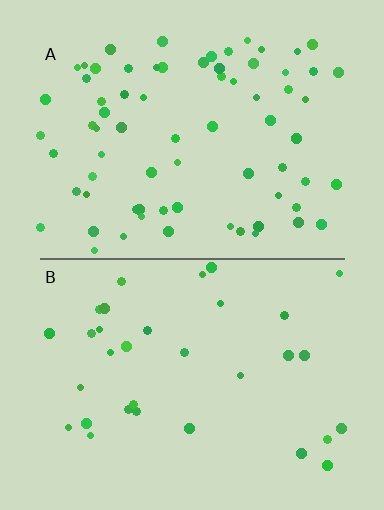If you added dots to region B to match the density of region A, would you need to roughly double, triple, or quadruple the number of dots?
Approximately double.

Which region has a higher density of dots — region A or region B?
A (the top).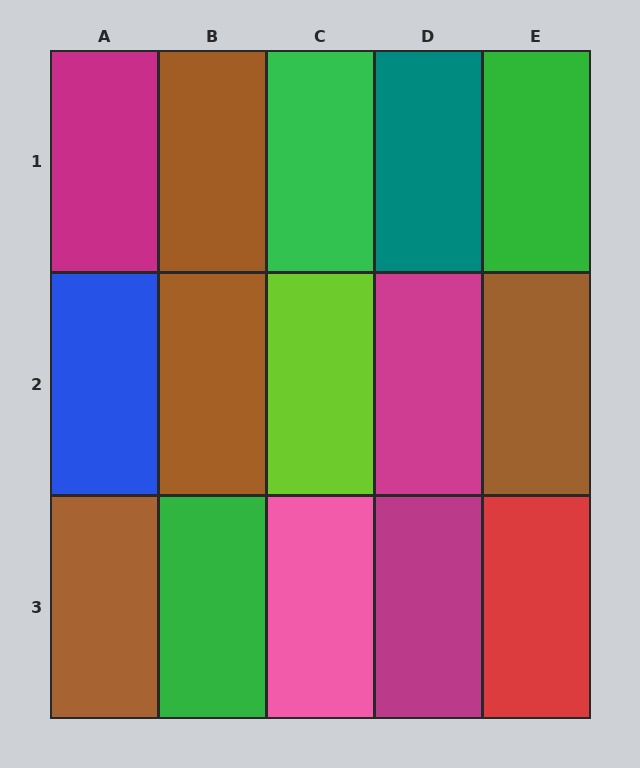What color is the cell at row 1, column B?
Brown.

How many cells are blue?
1 cell is blue.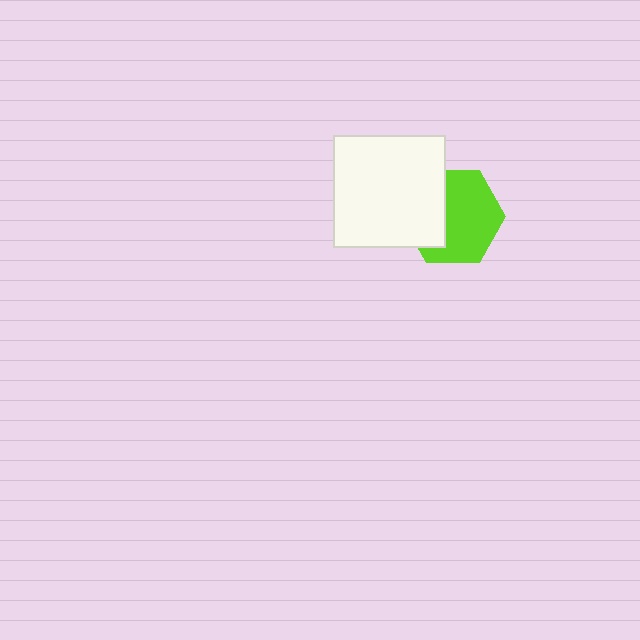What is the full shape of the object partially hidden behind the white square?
The partially hidden object is a lime hexagon.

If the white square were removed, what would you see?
You would see the complete lime hexagon.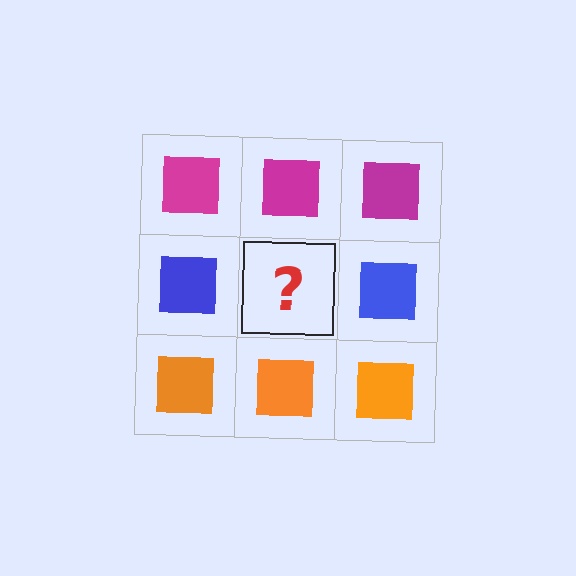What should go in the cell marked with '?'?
The missing cell should contain a blue square.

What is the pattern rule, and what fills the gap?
The rule is that each row has a consistent color. The gap should be filled with a blue square.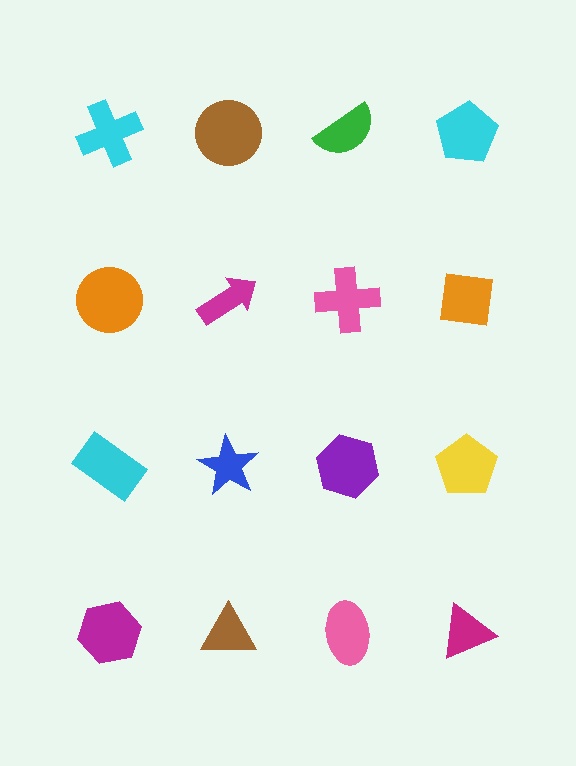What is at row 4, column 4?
A magenta triangle.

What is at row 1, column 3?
A green semicircle.